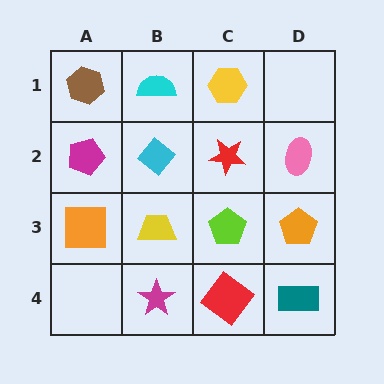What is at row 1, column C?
A yellow hexagon.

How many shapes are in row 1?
3 shapes.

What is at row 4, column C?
A red diamond.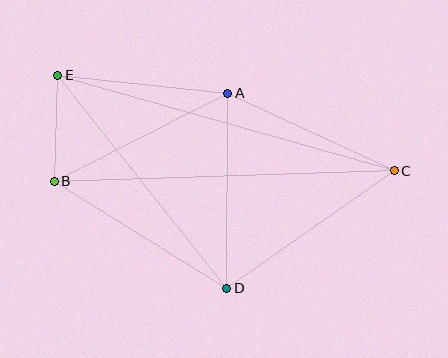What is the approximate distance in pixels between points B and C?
The distance between B and C is approximately 340 pixels.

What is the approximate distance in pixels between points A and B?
The distance between A and B is approximately 194 pixels.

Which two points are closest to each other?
Points B and E are closest to each other.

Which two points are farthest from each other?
Points C and E are farthest from each other.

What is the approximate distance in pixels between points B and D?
The distance between B and D is approximately 203 pixels.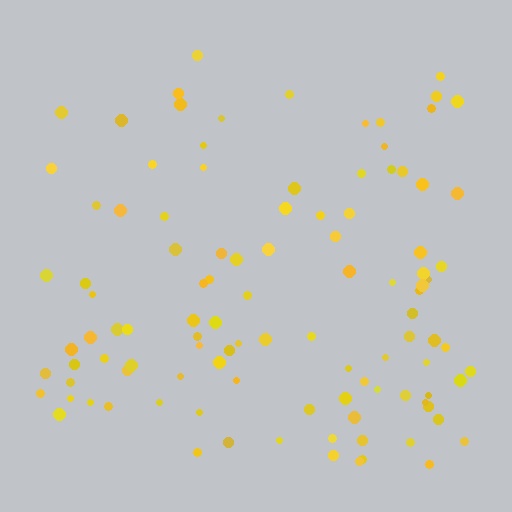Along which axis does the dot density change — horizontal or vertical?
Vertical.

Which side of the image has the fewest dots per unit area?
The top.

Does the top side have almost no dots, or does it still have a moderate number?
Still a moderate number, just noticeably fewer than the bottom.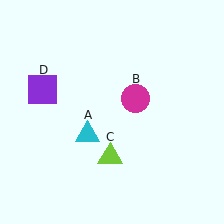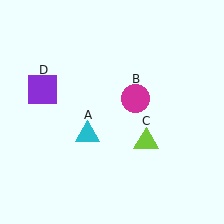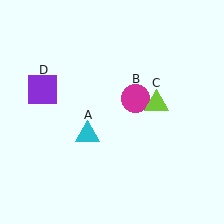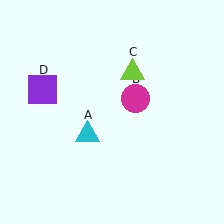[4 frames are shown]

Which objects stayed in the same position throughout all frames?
Cyan triangle (object A) and magenta circle (object B) and purple square (object D) remained stationary.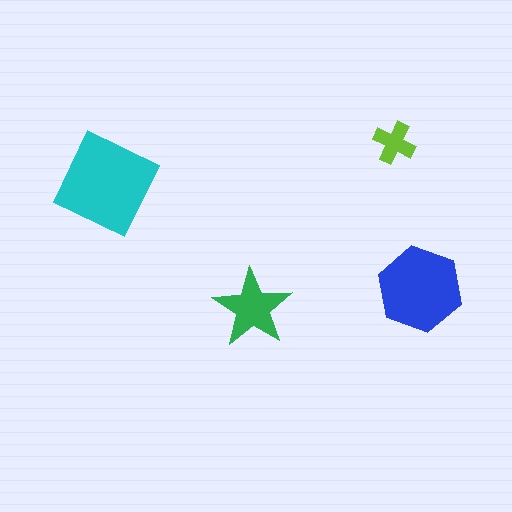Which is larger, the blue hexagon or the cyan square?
The cyan square.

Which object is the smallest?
The lime cross.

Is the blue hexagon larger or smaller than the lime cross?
Larger.